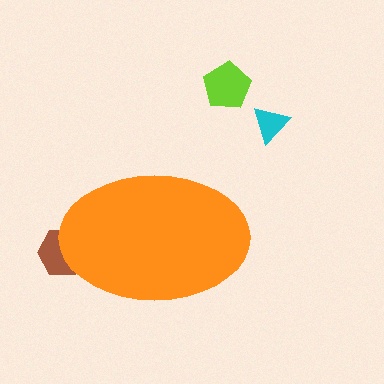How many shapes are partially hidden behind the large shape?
1 shape is partially hidden.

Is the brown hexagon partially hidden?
Yes, the brown hexagon is partially hidden behind the orange ellipse.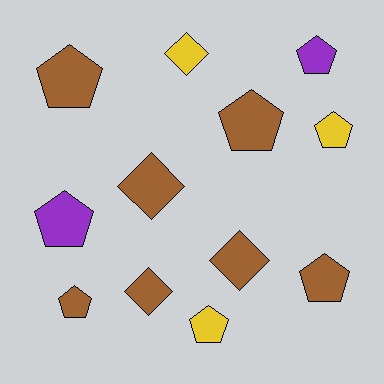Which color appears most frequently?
Brown, with 7 objects.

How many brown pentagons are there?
There are 4 brown pentagons.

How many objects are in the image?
There are 12 objects.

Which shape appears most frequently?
Pentagon, with 8 objects.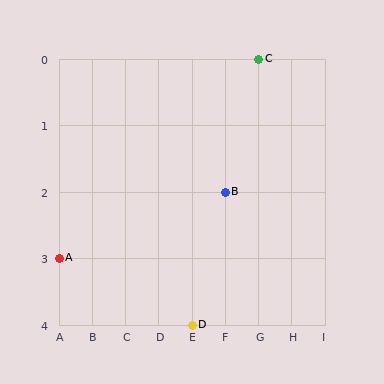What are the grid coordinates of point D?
Point D is at grid coordinates (E, 4).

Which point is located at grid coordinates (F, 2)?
Point B is at (F, 2).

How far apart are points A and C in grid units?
Points A and C are 6 columns and 3 rows apart (about 6.7 grid units diagonally).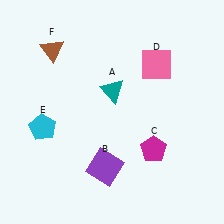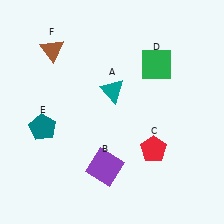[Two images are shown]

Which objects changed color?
C changed from magenta to red. D changed from pink to green. E changed from cyan to teal.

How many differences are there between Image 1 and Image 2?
There are 3 differences between the two images.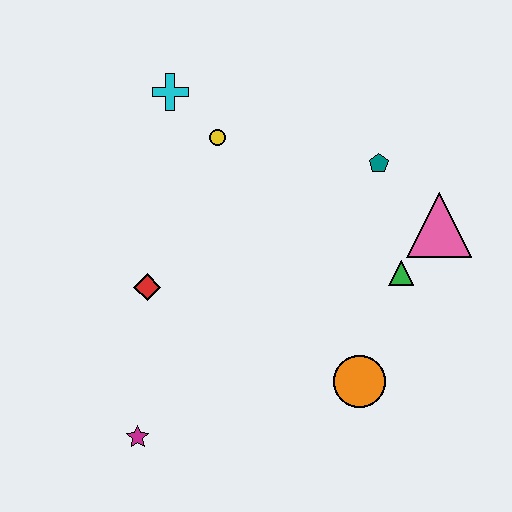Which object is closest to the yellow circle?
The cyan cross is closest to the yellow circle.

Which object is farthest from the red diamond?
The pink triangle is farthest from the red diamond.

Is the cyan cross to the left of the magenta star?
No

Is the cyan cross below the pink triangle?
No